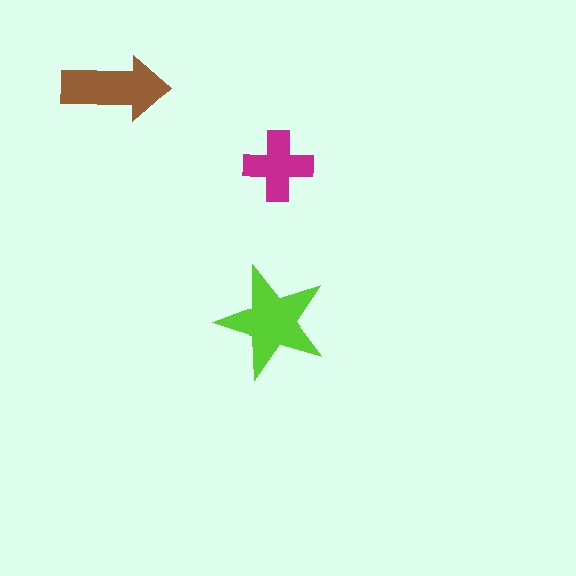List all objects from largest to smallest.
The lime star, the brown arrow, the magenta cross.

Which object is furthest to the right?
The magenta cross is rightmost.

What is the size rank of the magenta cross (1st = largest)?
3rd.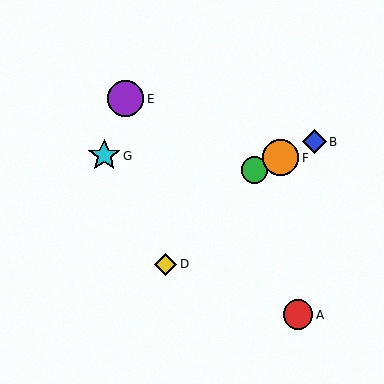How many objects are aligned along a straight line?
3 objects (B, C, F) are aligned along a straight line.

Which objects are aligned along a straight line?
Objects B, C, F are aligned along a straight line.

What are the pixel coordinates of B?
Object B is at (314, 142).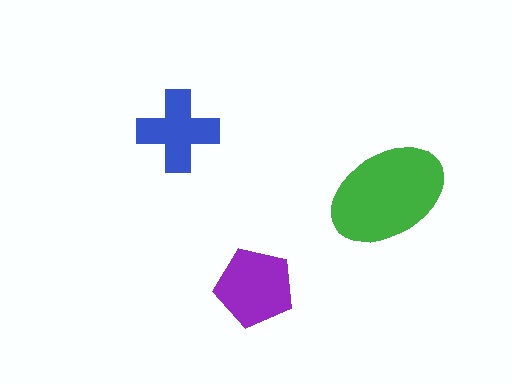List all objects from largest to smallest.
The green ellipse, the purple pentagon, the blue cross.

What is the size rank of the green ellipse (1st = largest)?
1st.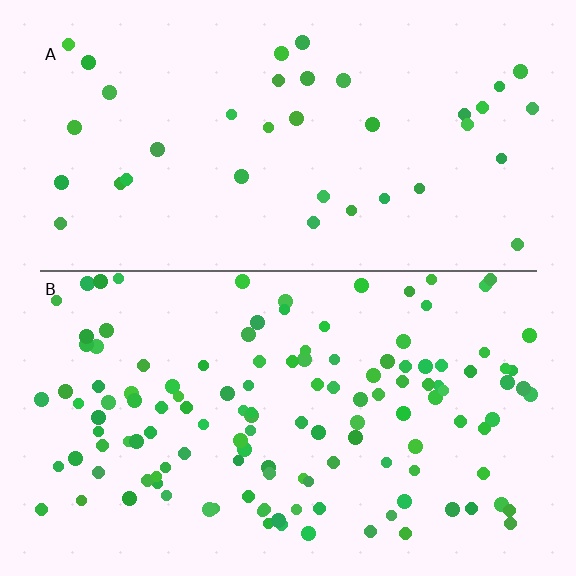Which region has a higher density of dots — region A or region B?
B (the bottom).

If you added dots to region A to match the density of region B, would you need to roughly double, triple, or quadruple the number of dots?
Approximately triple.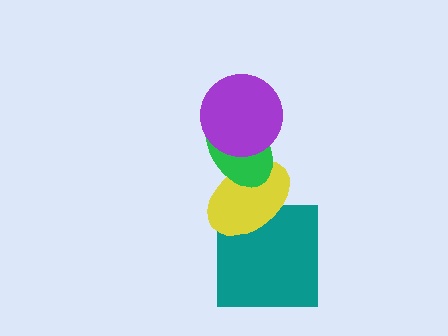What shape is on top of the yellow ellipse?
The green ellipse is on top of the yellow ellipse.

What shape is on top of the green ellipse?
The purple circle is on top of the green ellipse.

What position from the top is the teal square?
The teal square is 4th from the top.